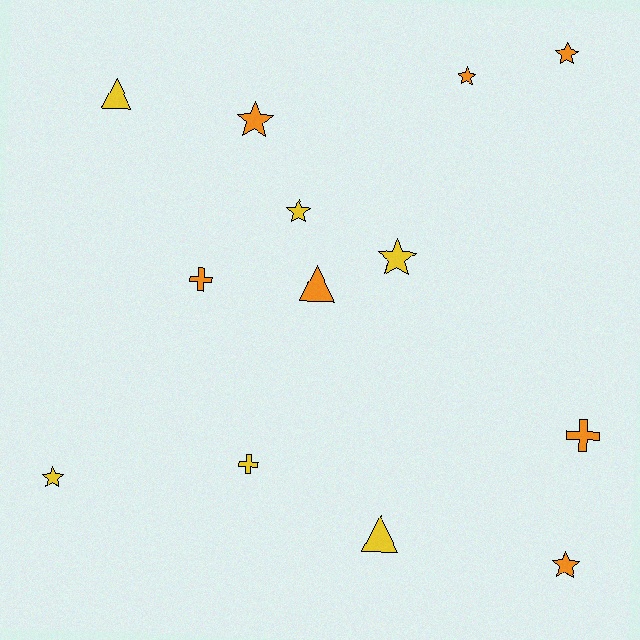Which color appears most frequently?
Orange, with 7 objects.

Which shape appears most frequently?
Star, with 7 objects.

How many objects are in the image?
There are 13 objects.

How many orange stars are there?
There are 4 orange stars.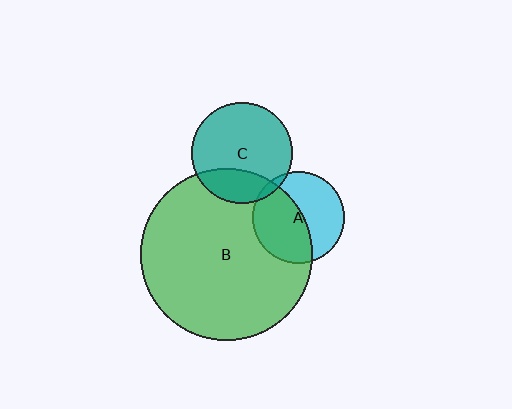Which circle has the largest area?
Circle B (green).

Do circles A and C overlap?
Yes.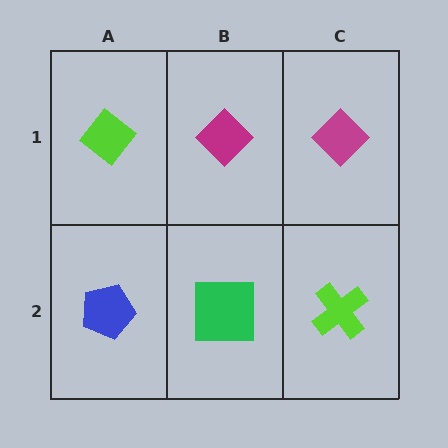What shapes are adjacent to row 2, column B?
A magenta diamond (row 1, column B), a blue pentagon (row 2, column A), a lime cross (row 2, column C).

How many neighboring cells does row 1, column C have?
2.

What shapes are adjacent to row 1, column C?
A lime cross (row 2, column C), a magenta diamond (row 1, column B).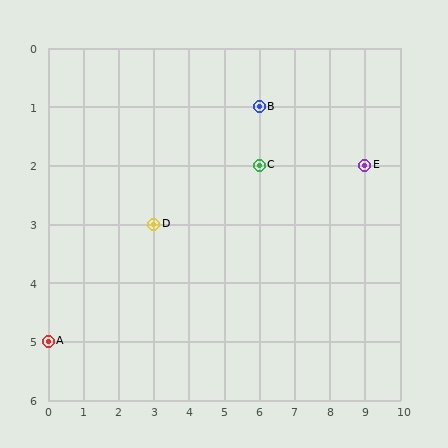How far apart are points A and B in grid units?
Points A and B are 6 columns and 4 rows apart (about 7.2 grid units diagonally).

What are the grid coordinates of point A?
Point A is at grid coordinates (0, 5).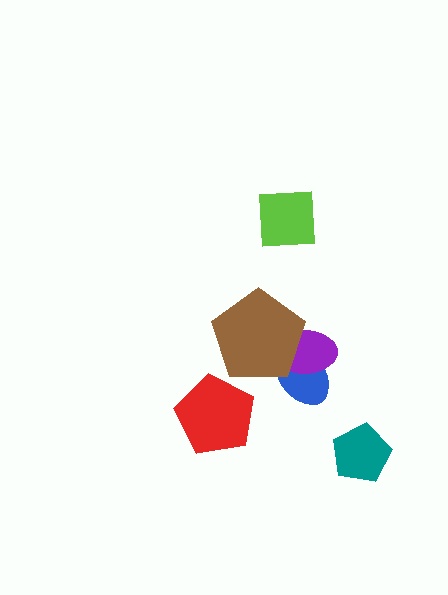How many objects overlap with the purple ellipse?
2 objects overlap with the purple ellipse.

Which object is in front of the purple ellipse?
The brown pentagon is in front of the purple ellipse.